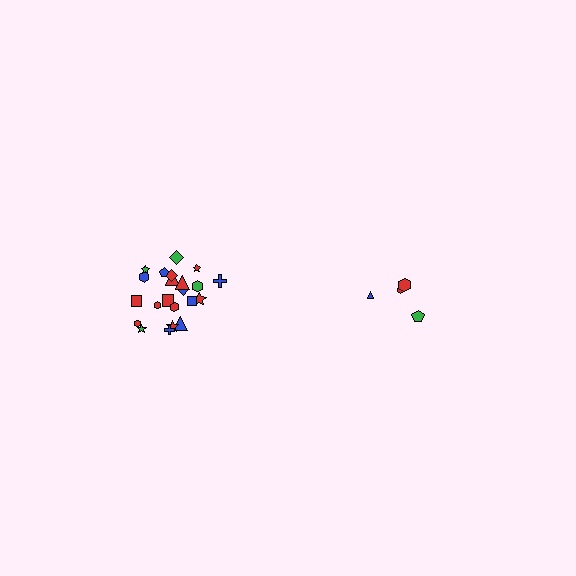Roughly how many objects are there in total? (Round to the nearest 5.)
Roughly 25 objects in total.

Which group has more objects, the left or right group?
The left group.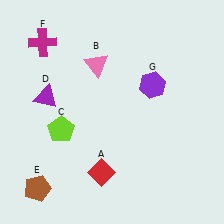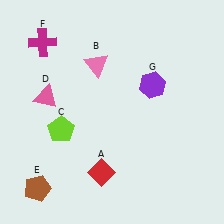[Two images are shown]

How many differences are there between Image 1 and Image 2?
There is 1 difference between the two images.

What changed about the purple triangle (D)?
In Image 1, D is purple. In Image 2, it changed to pink.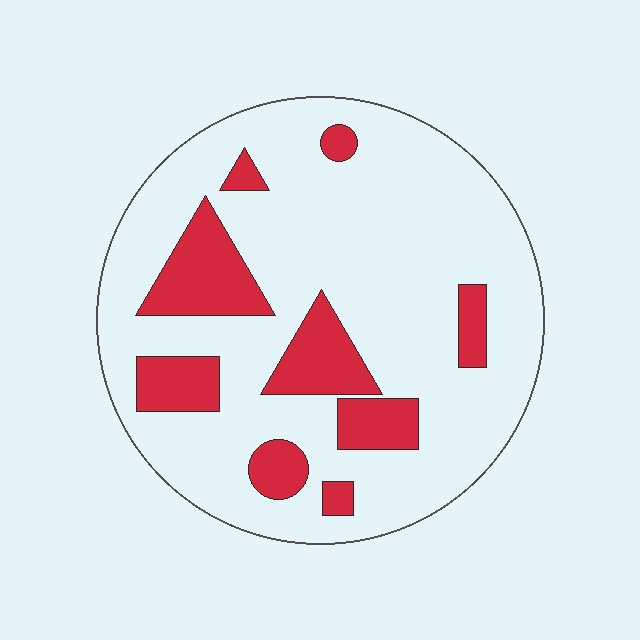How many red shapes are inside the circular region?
9.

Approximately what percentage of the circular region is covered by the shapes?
Approximately 20%.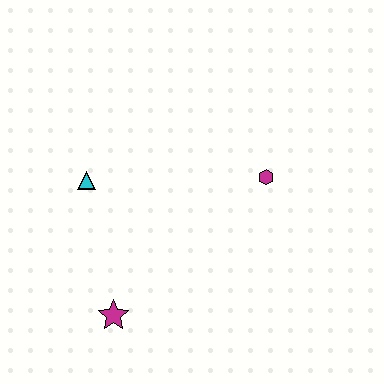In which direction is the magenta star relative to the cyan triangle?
The magenta star is below the cyan triangle.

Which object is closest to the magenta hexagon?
The cyan triangle is closest to the magenta hexagon.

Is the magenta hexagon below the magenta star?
No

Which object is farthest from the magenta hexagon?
The magenta star is farthest from the magenta hexagon.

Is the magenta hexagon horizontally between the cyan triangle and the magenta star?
No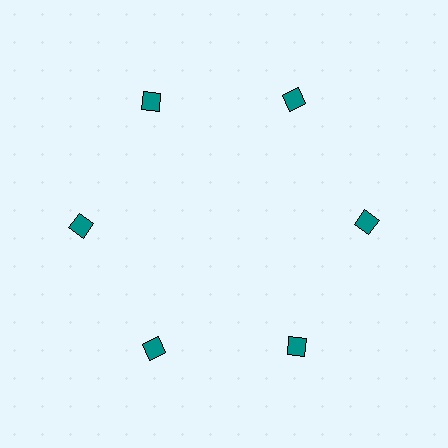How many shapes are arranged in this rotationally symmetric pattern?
There are 6 shapes, arranged in 6 groups of 1.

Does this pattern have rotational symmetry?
Yes, this pattern has 6-fold rotational symmetry. It looks the same after rotating 60 degrees around the center.